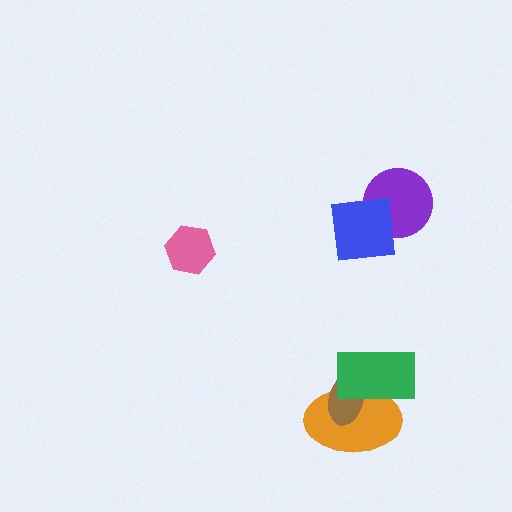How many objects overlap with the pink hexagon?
0 objects overlap with the pink hexagon.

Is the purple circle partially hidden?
Yes, it is partially covered by another shape.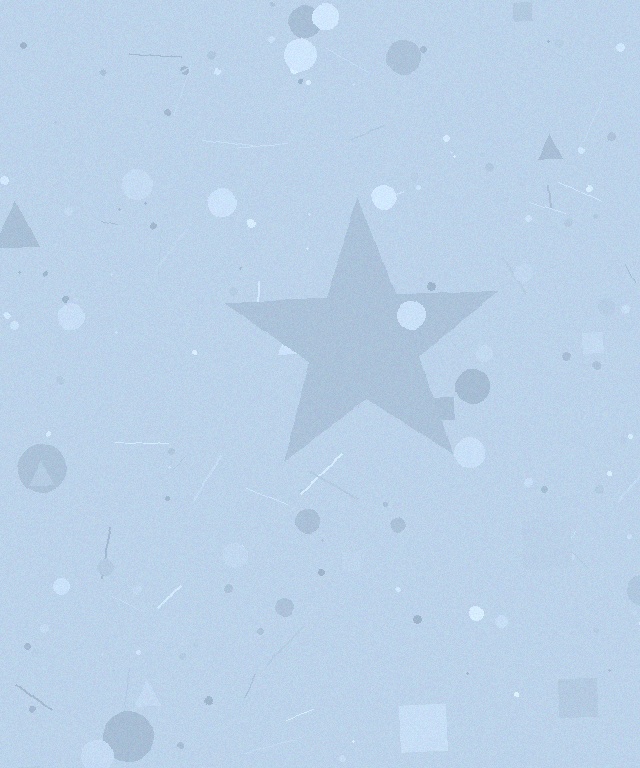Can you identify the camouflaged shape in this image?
The camouflaged shape is a star.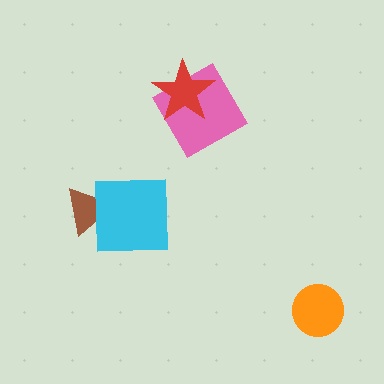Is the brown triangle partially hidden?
Yes, it is partially covered by another shape.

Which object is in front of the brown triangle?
The cyan square is in front of the brown triangle.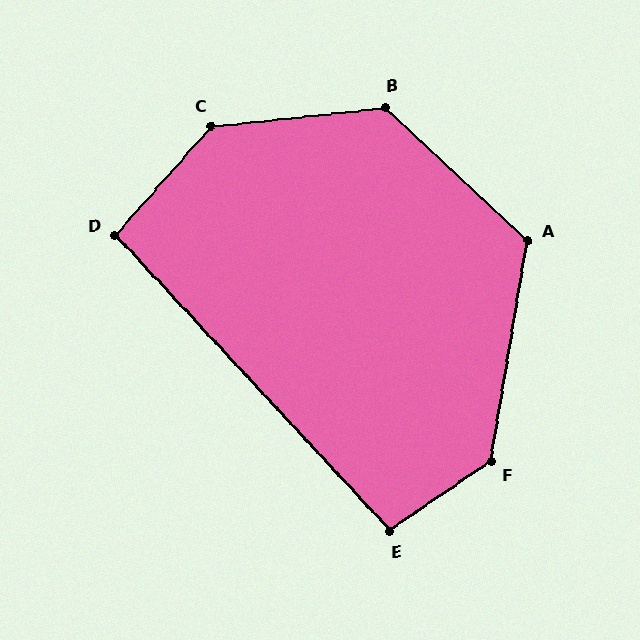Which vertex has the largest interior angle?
C, at approximately 138 degrees.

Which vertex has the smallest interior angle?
D, at approximately 95 degrees.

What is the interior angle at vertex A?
Approximately 124 degrees (obtuse).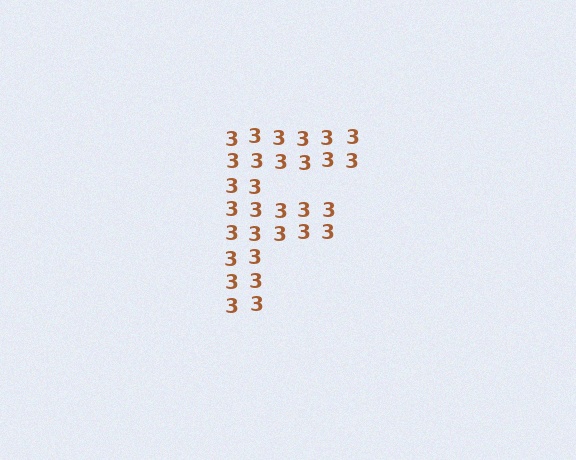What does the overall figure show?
The overall figure shows the letter F.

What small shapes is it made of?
It is made of small digit 3's.